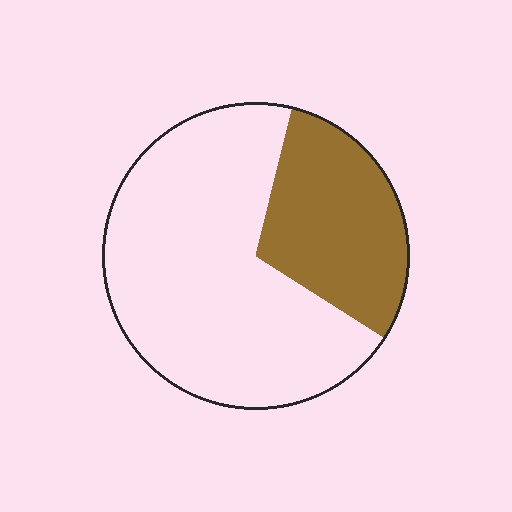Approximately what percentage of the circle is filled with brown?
Approximately 30%.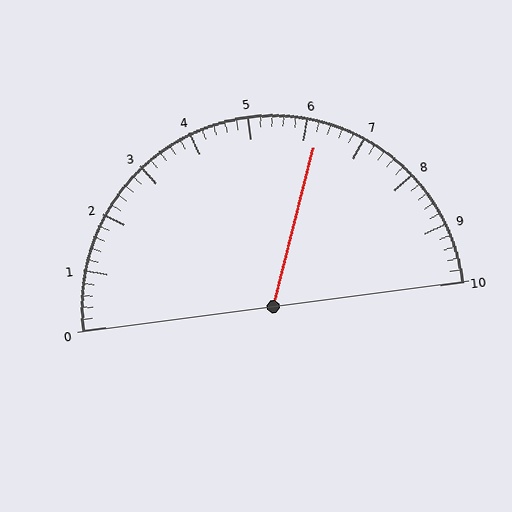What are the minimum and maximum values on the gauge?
The gauge ranges from 0 to 10.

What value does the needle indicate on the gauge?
The needle indicates approximately 6.2.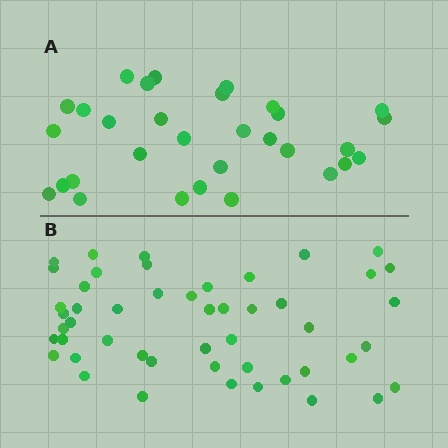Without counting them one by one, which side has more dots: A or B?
Region B (the bottom region) has more dots.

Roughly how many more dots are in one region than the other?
Region B has approximately 20 more dots than region A.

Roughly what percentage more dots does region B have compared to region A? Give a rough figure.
About 60% more.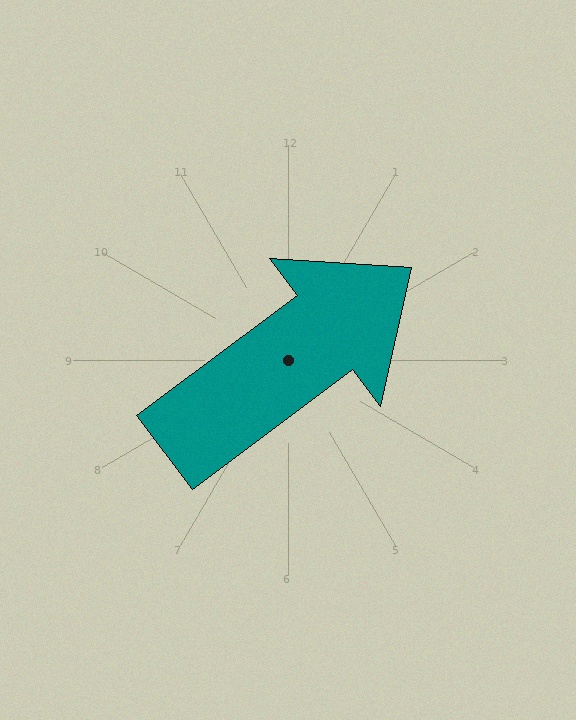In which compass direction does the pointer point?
Northeast.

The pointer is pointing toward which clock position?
Roughly 2 o'clock.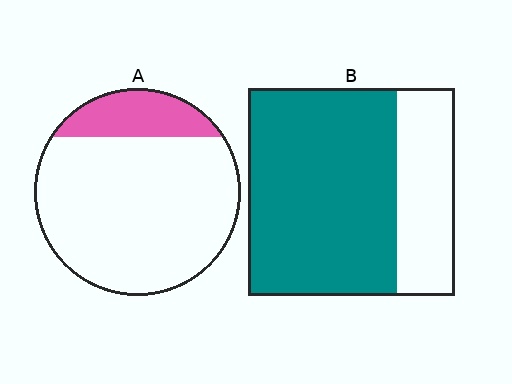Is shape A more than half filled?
No.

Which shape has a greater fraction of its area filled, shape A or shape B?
Shape B.